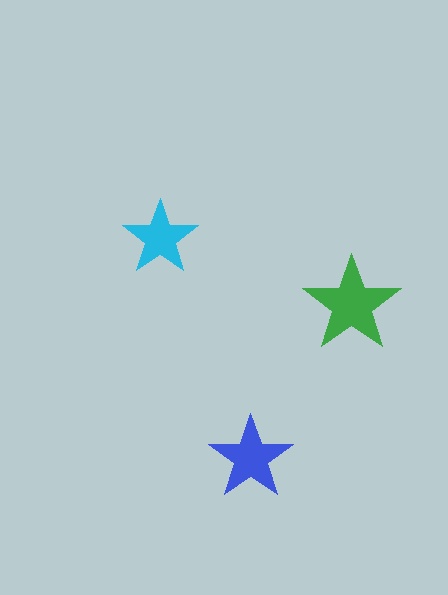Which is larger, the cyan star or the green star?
The green one.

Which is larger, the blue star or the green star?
The green one.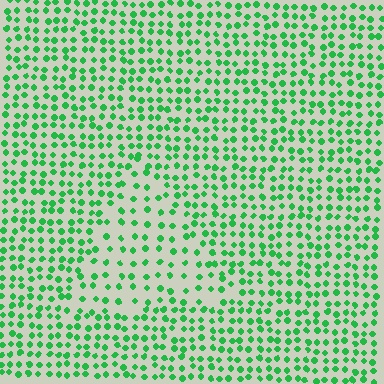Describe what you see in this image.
The image contains small green elements arranged at two different densities. A triangle-shaped region is visible where the elements are less densely packed than the surrounding area.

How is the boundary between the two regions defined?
The boundary is defined by a change in element density (approximately 1.8x ratio). All elements are the same color, size, and shape.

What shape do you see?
I see a triangle.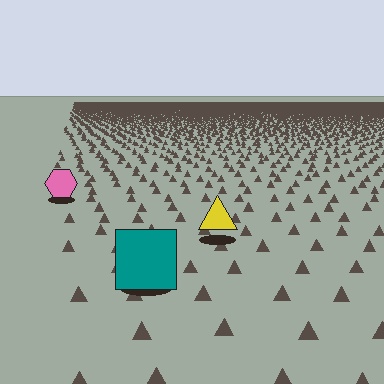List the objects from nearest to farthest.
From nearest to farthest: the teal square, the yellow triangle, the pink hexagon.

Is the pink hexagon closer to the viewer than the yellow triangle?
No. The yellow triangle is closer — you can tell from the texture gradient: the ground texture is coarser near it.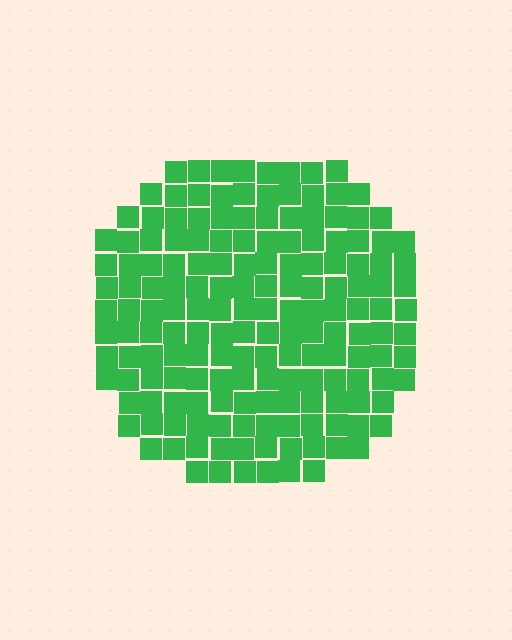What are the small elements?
The small elements are squares.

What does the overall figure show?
The overall figure shows a circle.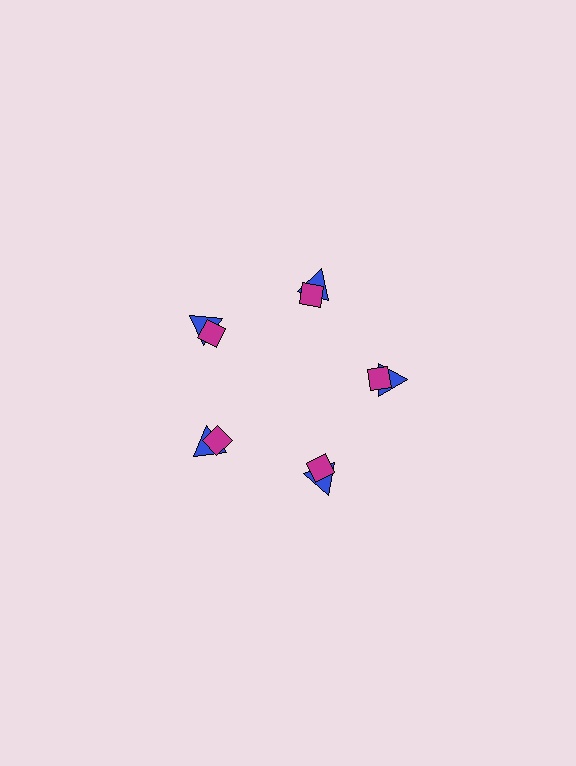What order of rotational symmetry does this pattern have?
This pattern has 5-fold rotational symmetry.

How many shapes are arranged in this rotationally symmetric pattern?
There are 10 shapes, arranged in 5 groups of 2.